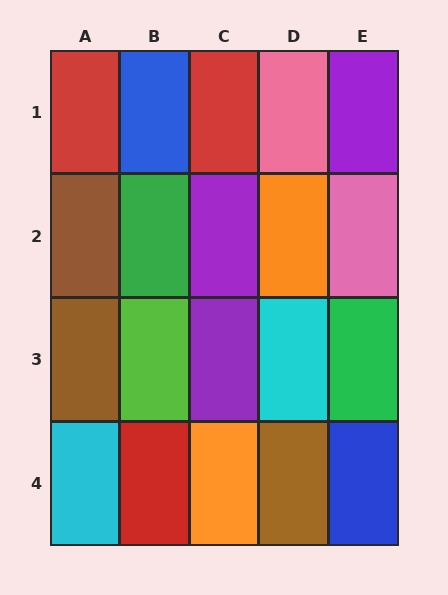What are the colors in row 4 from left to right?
Cyan, red, orange, brown, blue.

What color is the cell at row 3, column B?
Lime.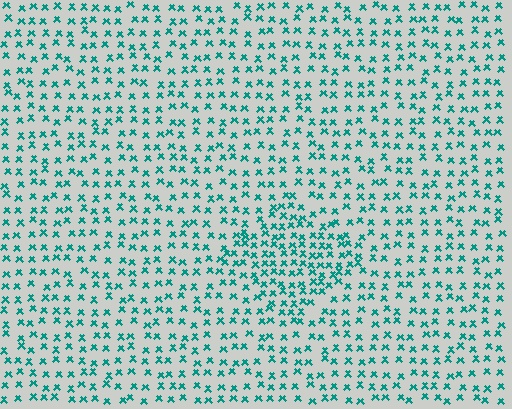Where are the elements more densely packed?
The elements are more densely packed inside the diamond boundary.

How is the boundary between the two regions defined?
The boundary is defined by a change in element density (approximately 1.7x ratio). All elements are the same color, size, and shape.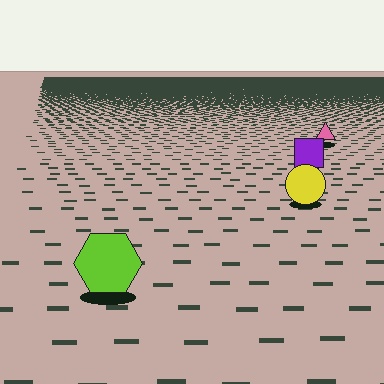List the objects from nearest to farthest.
From nearest to farthest: the lime hexagon, the yellow circle, the purple square, the pink triangle.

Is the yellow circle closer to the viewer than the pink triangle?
Yes. The yellow circle is closer — you can tell from the texture gradient: the ground texture is coarser near it.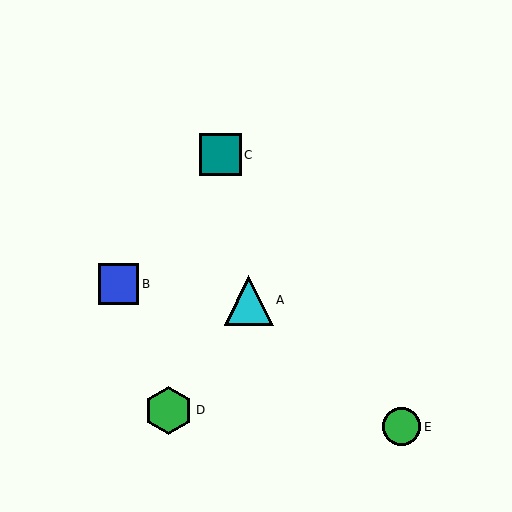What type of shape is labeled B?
Shape B is a blue square.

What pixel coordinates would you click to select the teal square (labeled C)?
Click at (220, 155) to select the teal square C.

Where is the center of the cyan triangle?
The center of the cyan triangle is at (249, 300).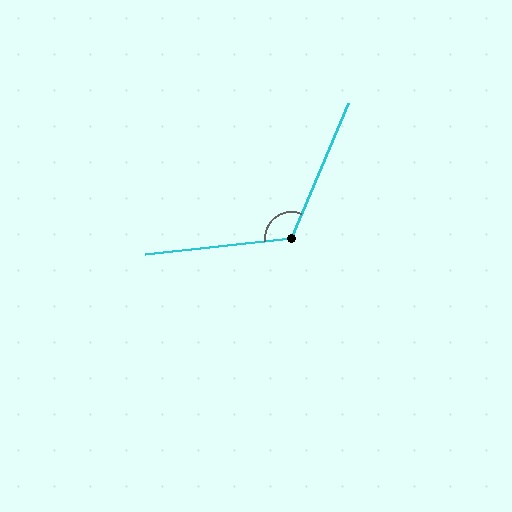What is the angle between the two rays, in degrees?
Approximately 119 degrees.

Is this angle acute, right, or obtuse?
It is obtuse.